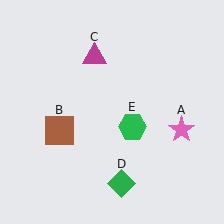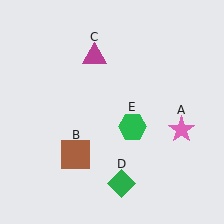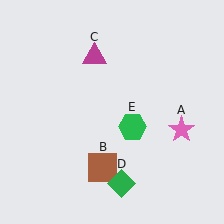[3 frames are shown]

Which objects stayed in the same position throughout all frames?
Pink star (object A) and magenta triangle (object C) and green diamond (object D) and green hexagon (object E) remained stationary.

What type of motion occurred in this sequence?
The brown square (object B) rotated counterclockwise around the center of the scene.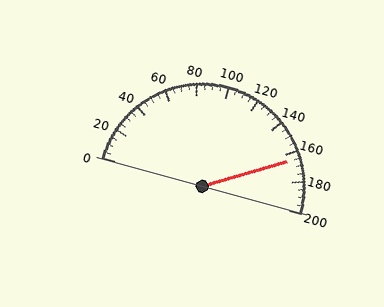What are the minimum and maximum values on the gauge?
The gauge ranges from 0 to 200.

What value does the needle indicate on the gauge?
The needle indicates approximately 165.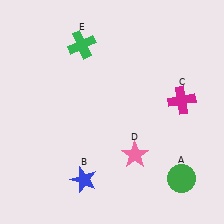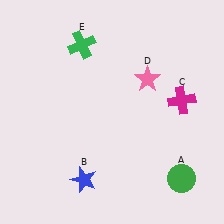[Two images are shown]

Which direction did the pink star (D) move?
The pink star (D) moved up.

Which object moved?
The pink star (D) moved up.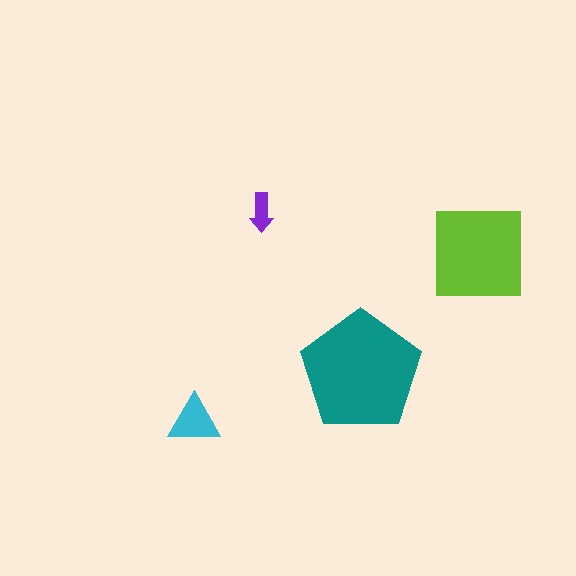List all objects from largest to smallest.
The teal pentagon, the lime square, the cyan triangle, the purple arrow.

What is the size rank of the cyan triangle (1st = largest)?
3rd.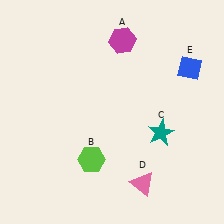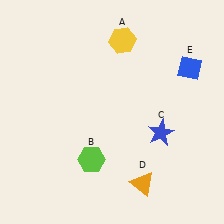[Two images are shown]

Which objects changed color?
A changed from magenta to yellow. C changed from teal to blue. D changed from pink to orange.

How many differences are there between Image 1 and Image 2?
There are 3 differences between the two images.